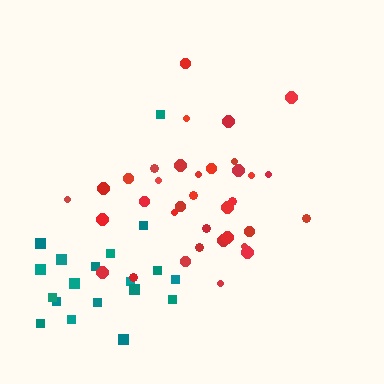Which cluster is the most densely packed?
Red.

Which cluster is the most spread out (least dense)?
Teal.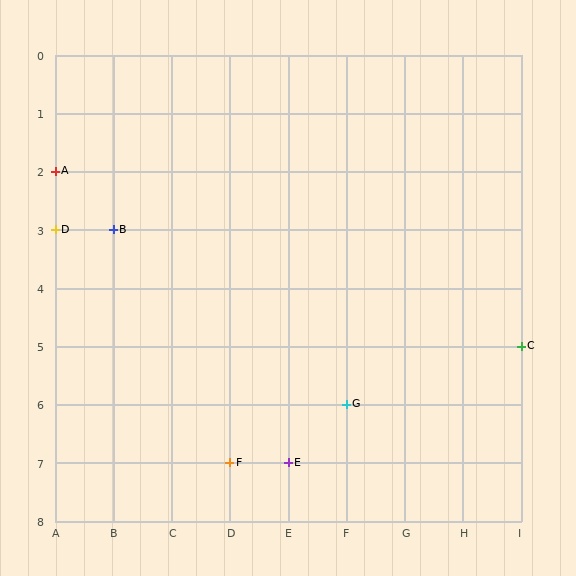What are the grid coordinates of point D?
Point D is at grid coordinates (A, 3).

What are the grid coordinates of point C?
Point C is at grid coordinates (I, 5).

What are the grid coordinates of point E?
Point E is at grid coordinates (E, 7).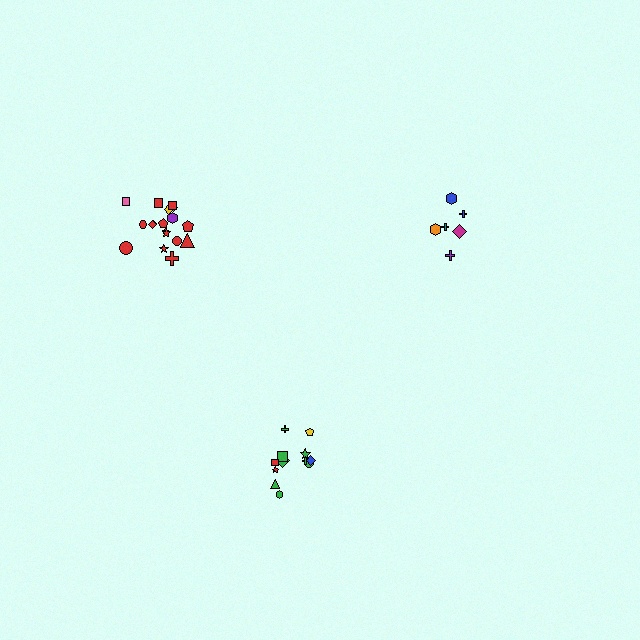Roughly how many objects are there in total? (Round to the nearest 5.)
Roughly 35 objects in total.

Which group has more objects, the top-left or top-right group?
The top-left group.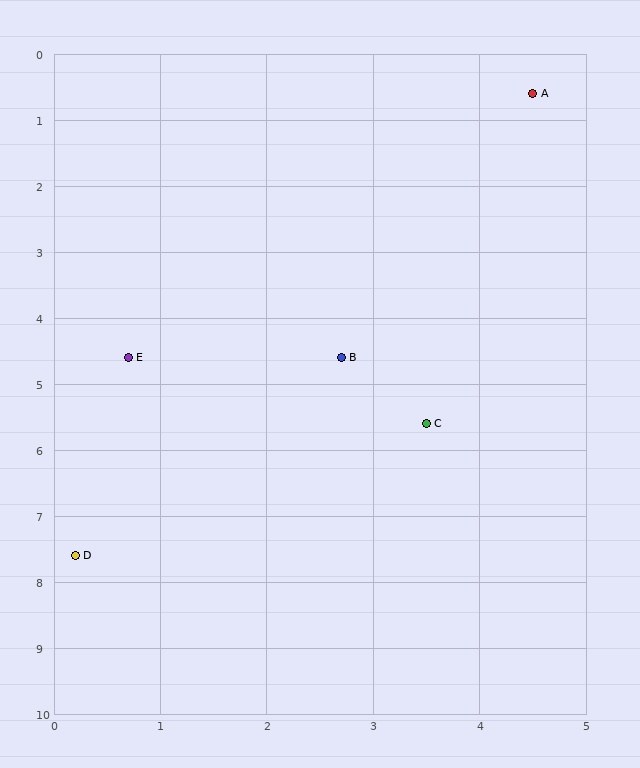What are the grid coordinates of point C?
Point C is at approximately (3.5, 5.6).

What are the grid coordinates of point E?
Point E is at approximately (0.7, 4.6).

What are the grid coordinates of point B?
Point B is at approximately (2.7, 4.6).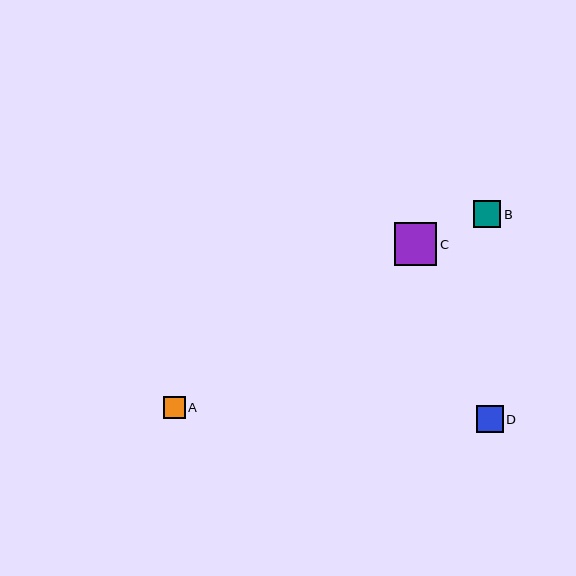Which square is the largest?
Square C is the largest with a size of approximately 43 pixels.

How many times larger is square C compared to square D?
Square C is approximately 1.6 times the size of square D.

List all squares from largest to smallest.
From largest to smallest: C, B, D, A.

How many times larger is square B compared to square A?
Square B is approximately 1.2 times the size of square A.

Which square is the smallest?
Square A is the smallest with a size of approximately 22 pixels.